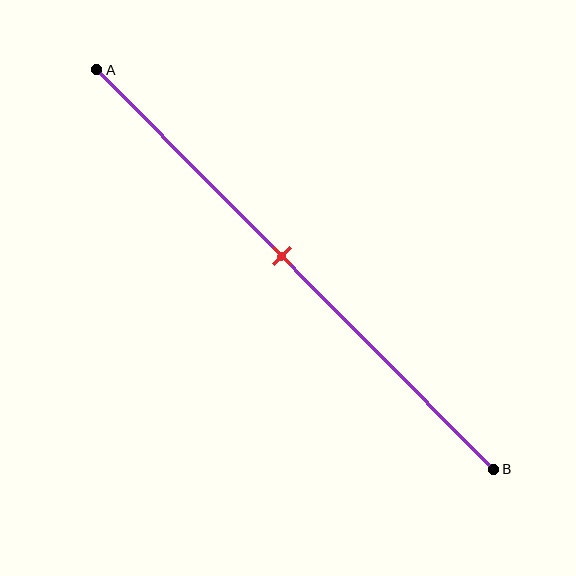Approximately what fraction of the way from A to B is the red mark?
The red mark is approximately 45% of the way from A to B.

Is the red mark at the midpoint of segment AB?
No, the mark is at about 45% from A, not at the 50% midpoint.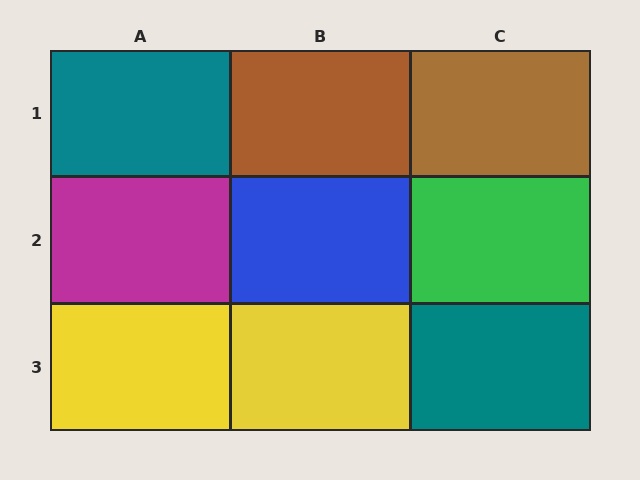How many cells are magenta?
1 cell is magenta.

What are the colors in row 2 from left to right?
Magenta, blue, green.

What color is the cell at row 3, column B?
Yellow.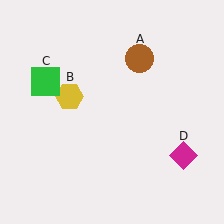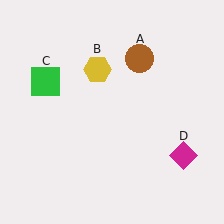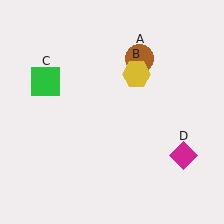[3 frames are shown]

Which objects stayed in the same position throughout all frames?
Brown circle (object A) and green square (object C) and magenta diamond (object D) remained stationary.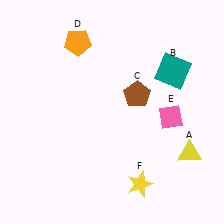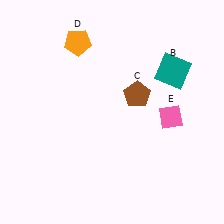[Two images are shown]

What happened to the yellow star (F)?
The yellow star (F) was removed in Image 2. It was in the bottom-right area of Image 1.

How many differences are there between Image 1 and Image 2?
There are 2 differences between the two images.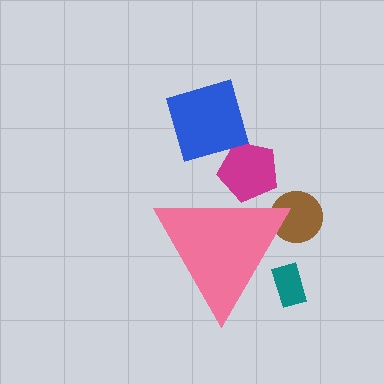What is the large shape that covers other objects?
A pink triangle.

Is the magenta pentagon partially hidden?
Yes, the magenta pentagon is partially hidden behind the pink triangle.